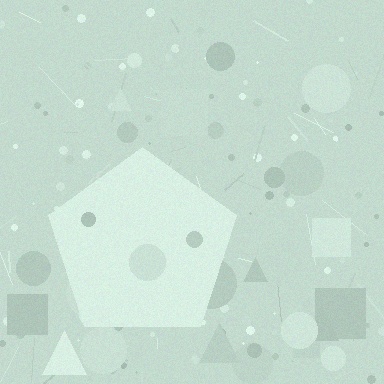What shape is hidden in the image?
A pentagon is hidden in the image.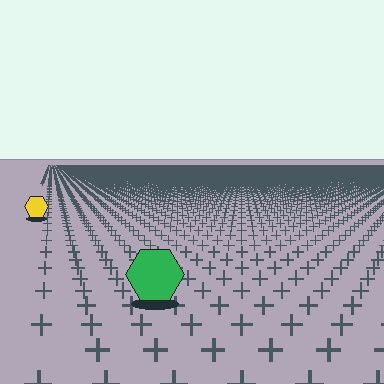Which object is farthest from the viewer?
The yellow hexagon is farthest from the viewer. It appears smaller and the ground texture around it is denser.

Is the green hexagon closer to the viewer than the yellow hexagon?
Yes. The green hexagon is closer — you can tell from the texture gradient: the ground texture is coarser near it.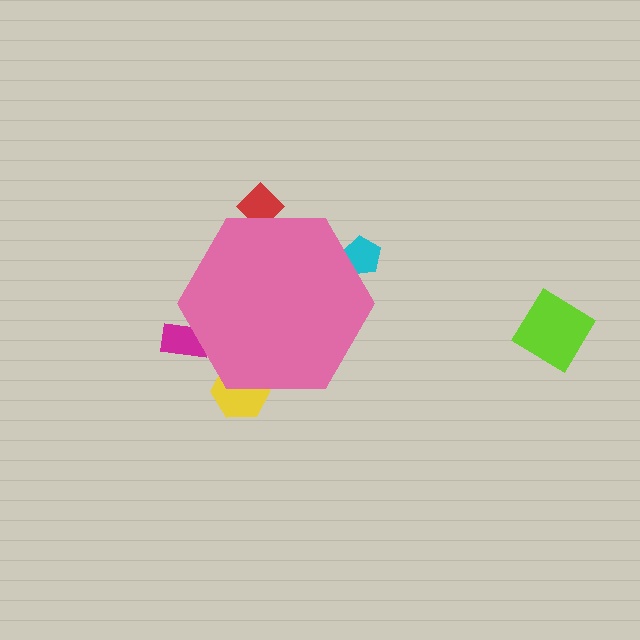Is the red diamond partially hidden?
Yes, the red diamond is partially hidden behind the pink hexagon.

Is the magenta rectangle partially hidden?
Yes, the magenta rectangle is partially hidden behind the pink hexagon.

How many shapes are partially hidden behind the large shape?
4 shapes are partially hidden.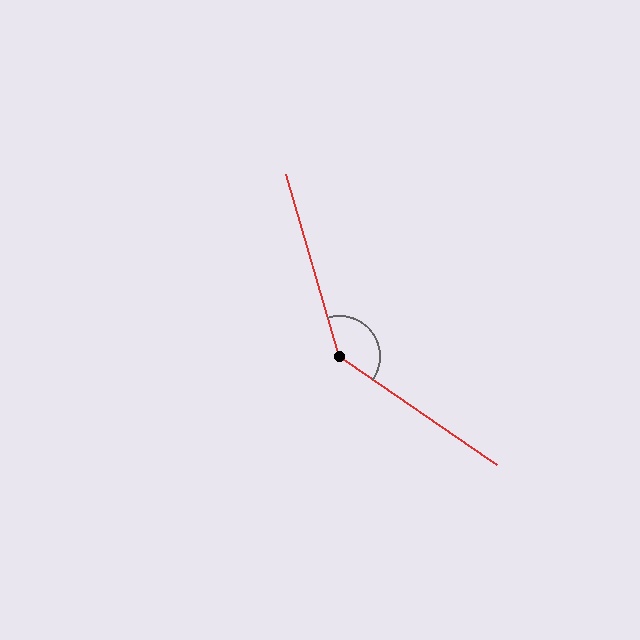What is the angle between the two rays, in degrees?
Approximately 141 degrees.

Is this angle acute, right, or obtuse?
It is obtuse.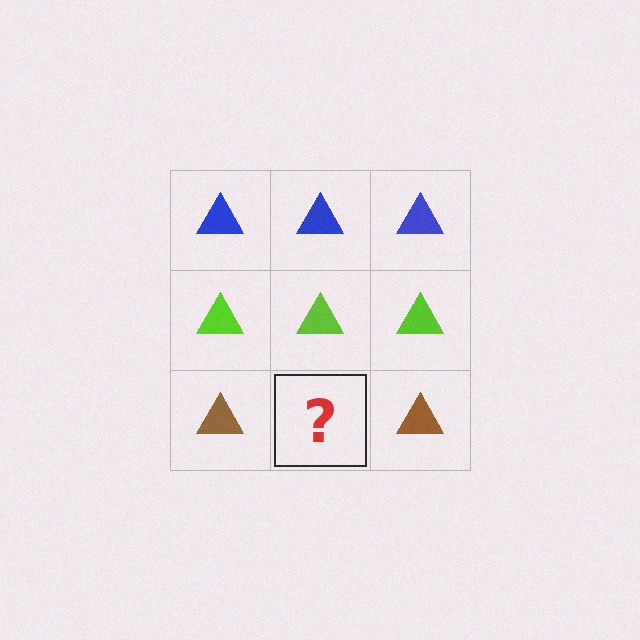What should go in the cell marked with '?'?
The missing cell should contain a brown triangle.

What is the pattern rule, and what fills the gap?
The rule is that each row has a consistent color. The gap should be filled with a brown triangle.